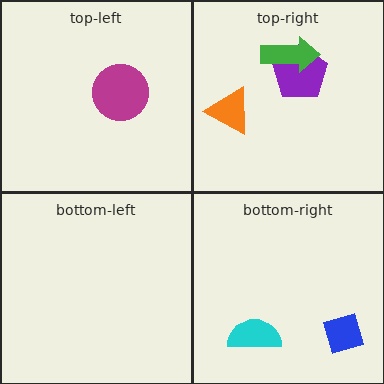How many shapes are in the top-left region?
1.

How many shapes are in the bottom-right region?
2.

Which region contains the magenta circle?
The top-left region.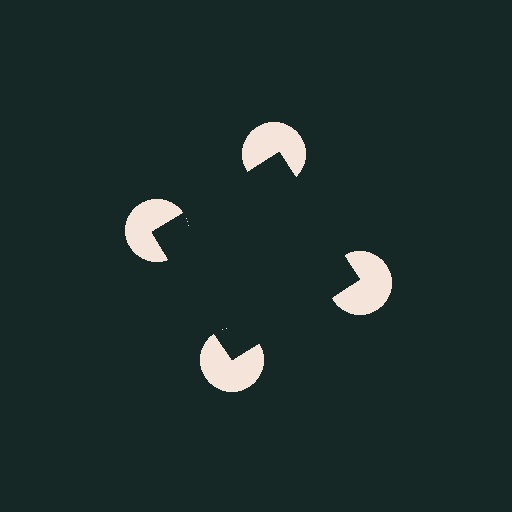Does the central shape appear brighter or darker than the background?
It typically appears slightly darker than the background, even though no actual brightness change is drawn.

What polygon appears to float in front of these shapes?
An illusory square — its edges are inferred from the aligned wedge cuts in the pac-man discs, not physically drawn.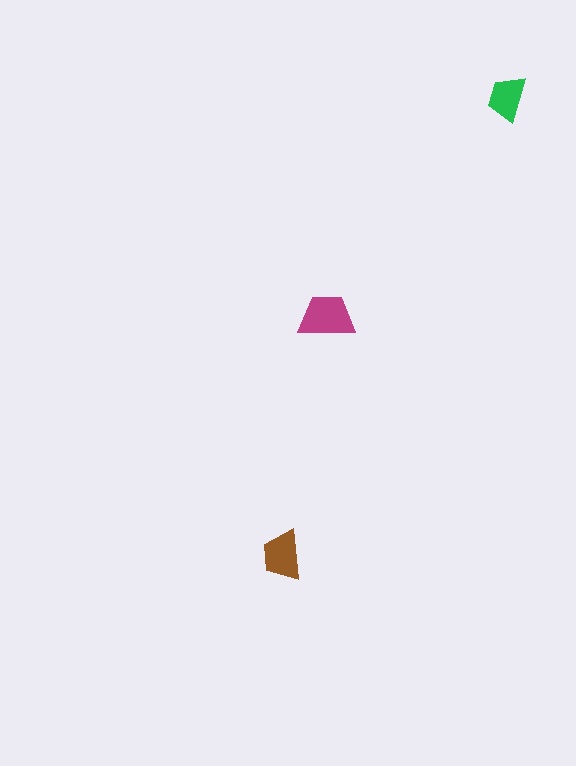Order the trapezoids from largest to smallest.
the magenta one, the brown one, the green one.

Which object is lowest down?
The brown trapezoid is bottommost.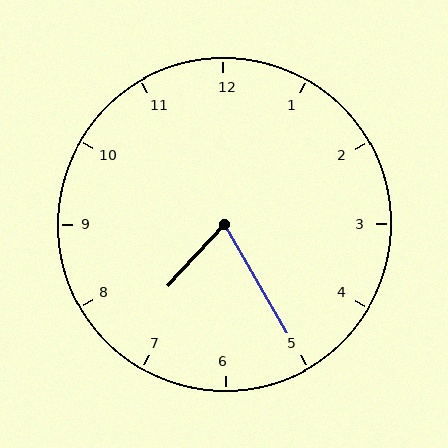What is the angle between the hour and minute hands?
Approximately 72 degrees.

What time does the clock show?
7:25.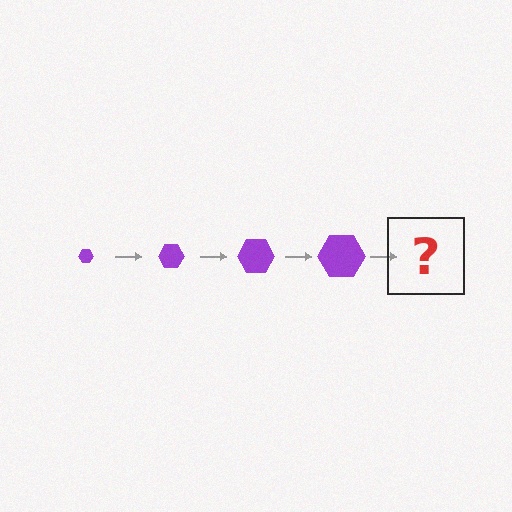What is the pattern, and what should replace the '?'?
The pattern is that the hexagon gets progressively larger each step. The '?' should be a purple hexagon, larger than the previous one.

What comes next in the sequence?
The next element should be a purple hexagon, larger than the previous one.